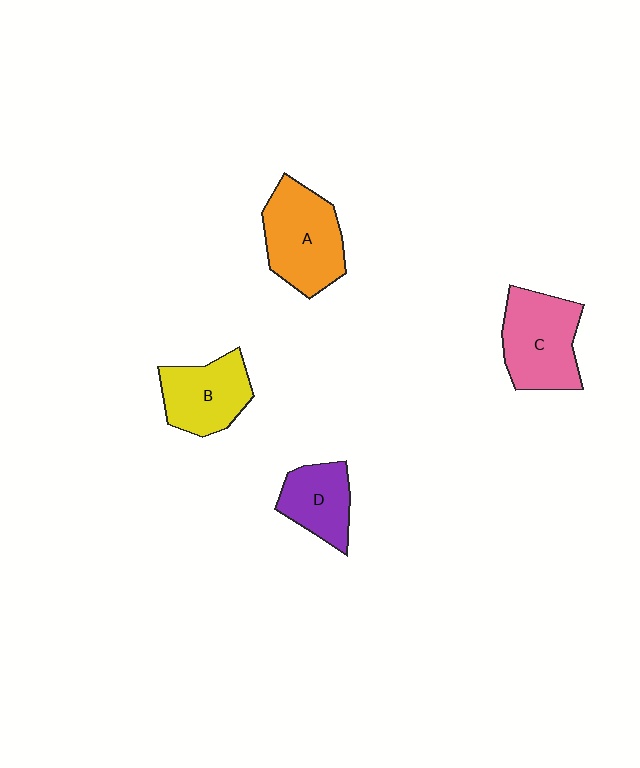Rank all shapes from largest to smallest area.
From largest to smallest: A (orange), C (pink), B (yellow), D (purple).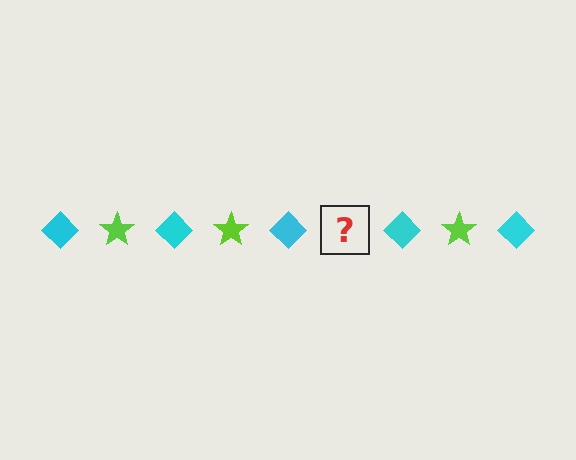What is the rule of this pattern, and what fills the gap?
The rule is that the pattern alternates between cyan diamond and lime star. The gap should be filled with a lime star.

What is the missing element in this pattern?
The missing element is a lime star.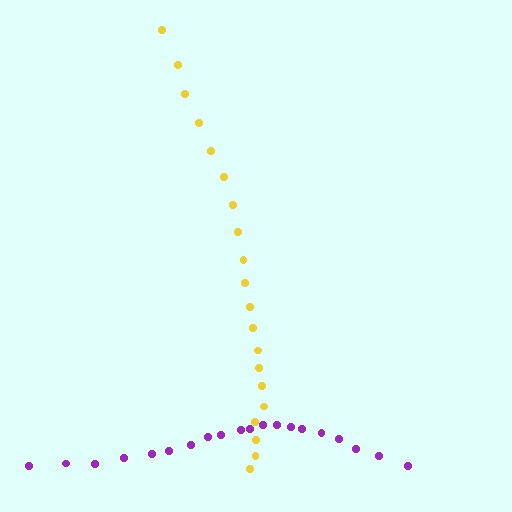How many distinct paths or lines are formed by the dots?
There are 2 distinct paths.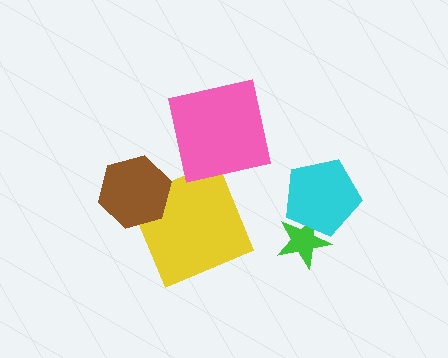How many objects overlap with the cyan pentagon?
1 object overlaps with the cyan pentagon.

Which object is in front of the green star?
The cyan pentagon is in front of the green star.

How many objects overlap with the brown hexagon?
1 object overlaps with the brown hexagon.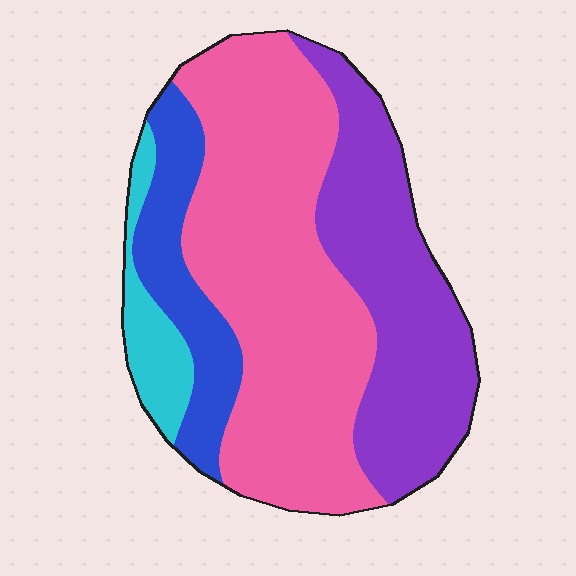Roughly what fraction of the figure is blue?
Blue covers 14% of the figure.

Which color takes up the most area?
Pink, at roughly 50%.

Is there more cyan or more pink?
Pink.